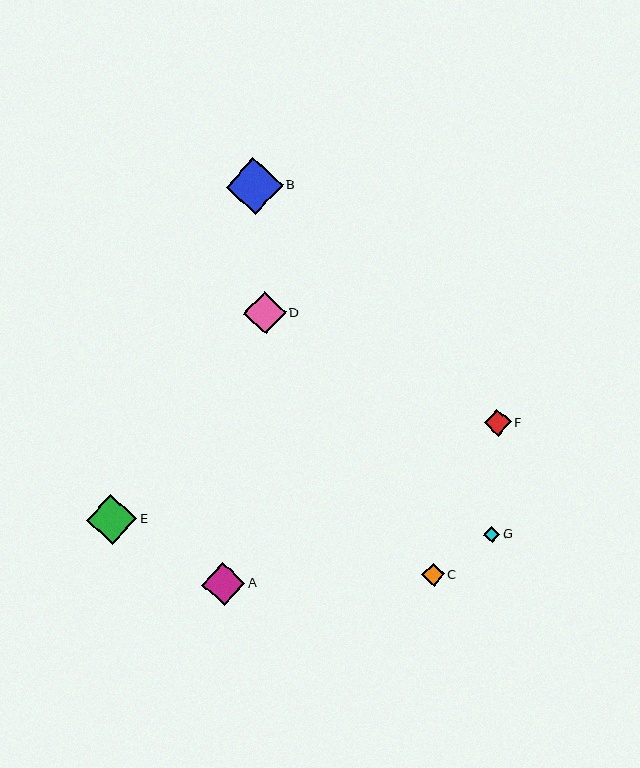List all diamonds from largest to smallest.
From largest to smallest: B, E, A, D, F, C, G.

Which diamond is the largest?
Diamond B is the largest with a size of approximately 57 pixels.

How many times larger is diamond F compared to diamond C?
Diamond F is approximately 1.2 times the size of diamond C.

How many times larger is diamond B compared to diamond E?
Diamond B is approximately 1.1 times the size of diamond E.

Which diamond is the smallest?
Diamond G is the smallest with a size of approximately 16 pixels.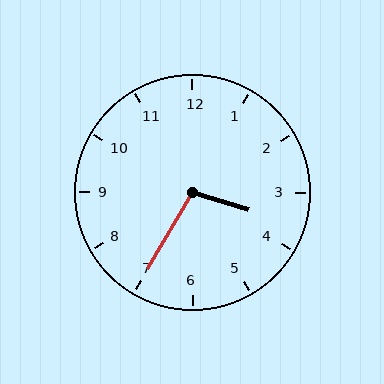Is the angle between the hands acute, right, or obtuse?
It is obtuse.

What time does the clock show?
3:35.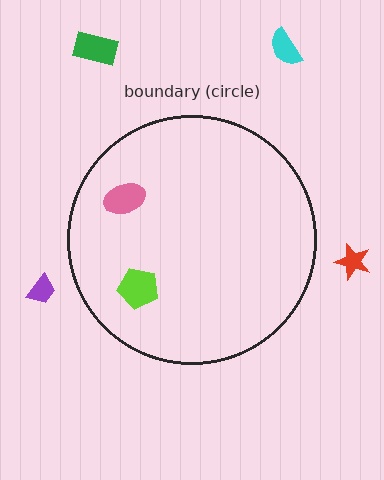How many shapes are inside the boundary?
2 inside, 4 outside.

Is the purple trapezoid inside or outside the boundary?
Outside.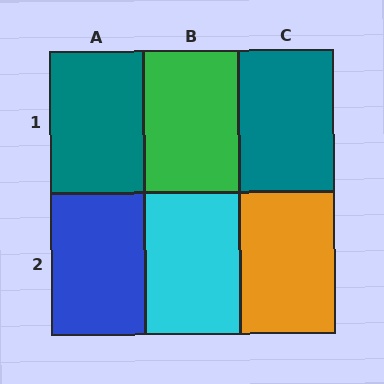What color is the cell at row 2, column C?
Orange.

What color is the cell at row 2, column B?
Cyan.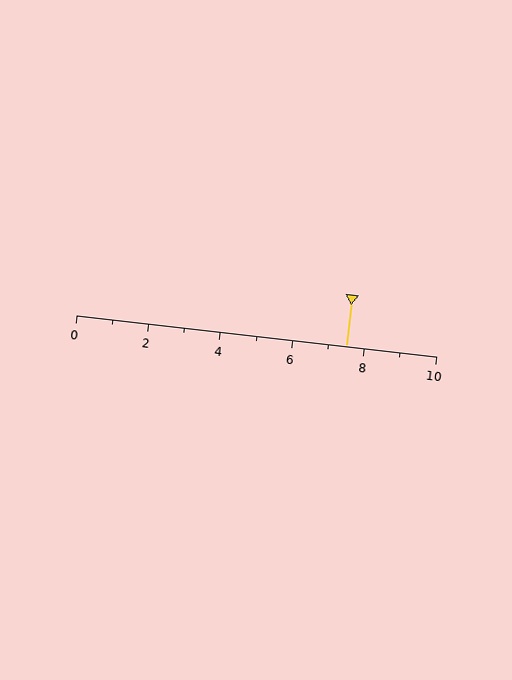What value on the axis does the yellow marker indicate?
The marker indicates approximately 7.5.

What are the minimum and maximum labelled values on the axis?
The axis runs from 0 to 10.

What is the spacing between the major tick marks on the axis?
The major ticks are spaced 2 apart.